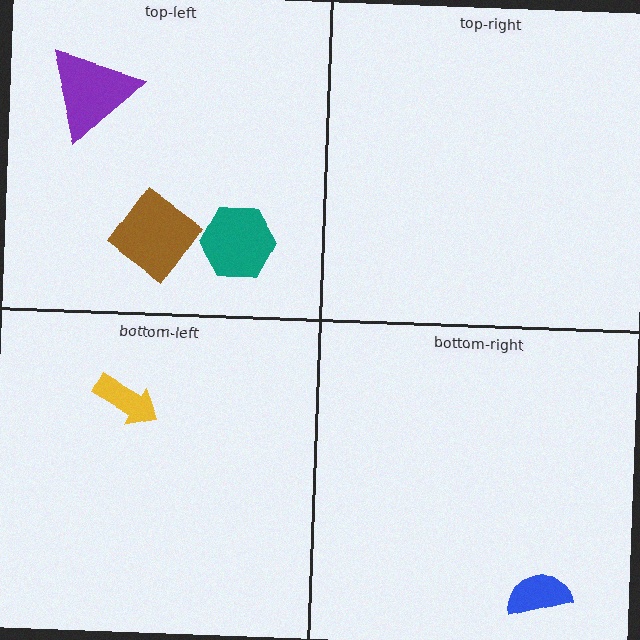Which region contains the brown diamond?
The top-left region.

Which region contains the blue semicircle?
The bottom-right region.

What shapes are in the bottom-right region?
The blue semicircle.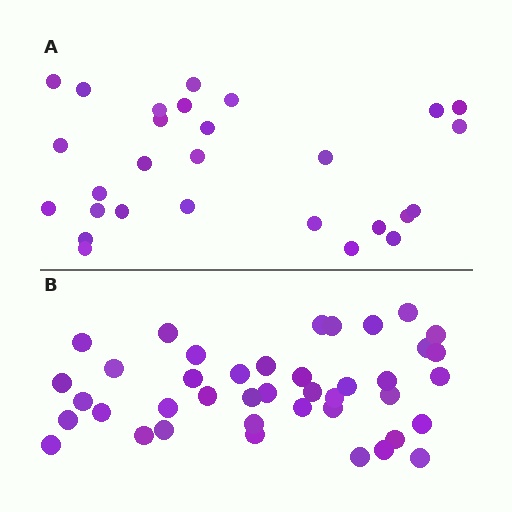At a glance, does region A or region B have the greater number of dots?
Region B (the bottom region) has more dots.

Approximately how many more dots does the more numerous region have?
Region B has approximately 15 more dots than region A.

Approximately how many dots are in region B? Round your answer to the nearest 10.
About 40 dots. (The exact count is 41, which rounds to 40.)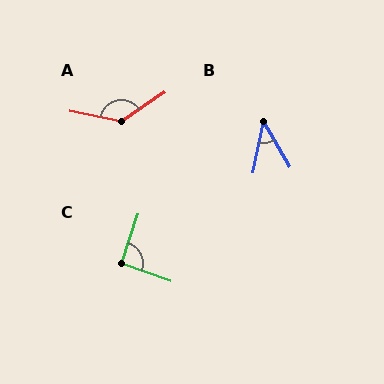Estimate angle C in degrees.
Approximately 91 degrees.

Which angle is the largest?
A, at approximately 135 degrees.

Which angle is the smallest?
B, at approximately 42 degrees.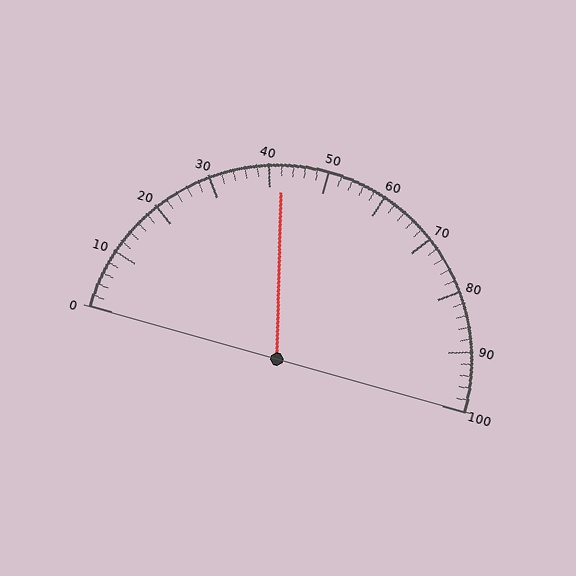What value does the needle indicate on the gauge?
The needle indicates approximately 42.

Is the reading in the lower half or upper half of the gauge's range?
The reading is in the lower half of the range (0 to 100).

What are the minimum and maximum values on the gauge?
The gauge ranges from 0 to 100.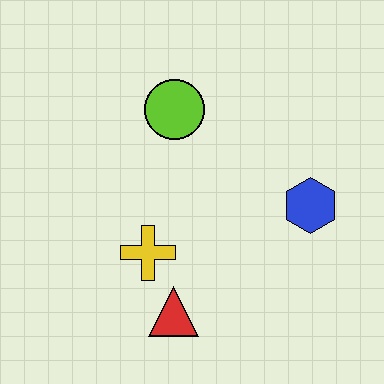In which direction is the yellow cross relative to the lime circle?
The yellow cross is below the lime circle.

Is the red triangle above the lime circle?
No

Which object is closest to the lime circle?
The yellow cross is closest to the lime circle.